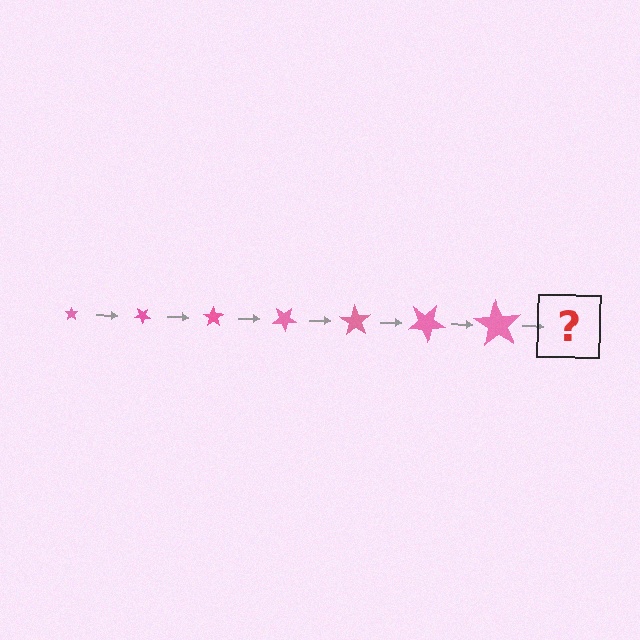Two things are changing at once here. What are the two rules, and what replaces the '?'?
The two rules are that the star grows larger each step and it rotates 35 degrees each step. The '?' should be a star, larger than the previous one and rotated 245 degrees from the start.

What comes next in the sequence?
The next element should be a star, larger than the previous one and rotated 245 degrees from the start.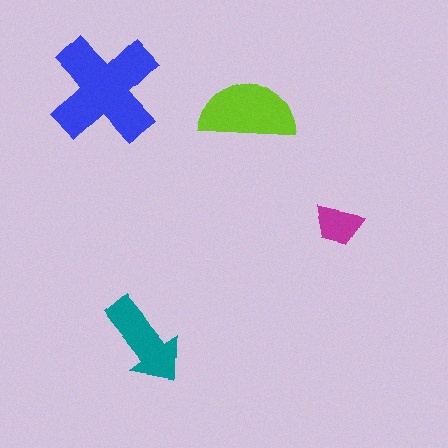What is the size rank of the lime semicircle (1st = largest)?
2nd.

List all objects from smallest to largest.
The magenta trapezoid, the teal arrow, the lime semicircle, the blue cross.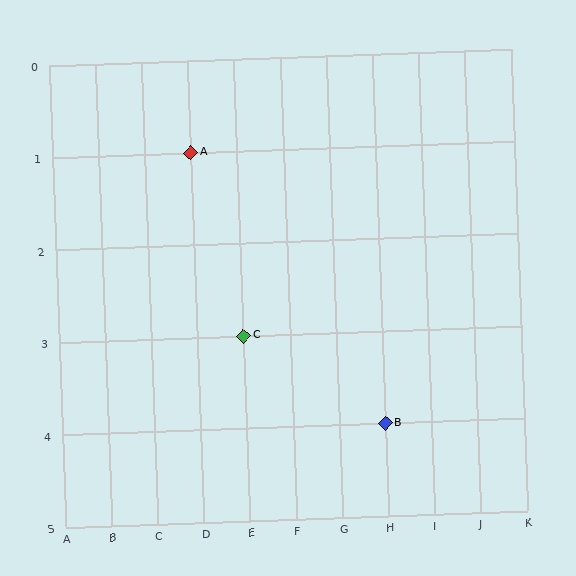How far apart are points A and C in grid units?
Points A and C are 1 column and 2 rows apart (about 2.2 grid units diagonally).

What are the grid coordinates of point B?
Point B is at grid coordinates (H, 4).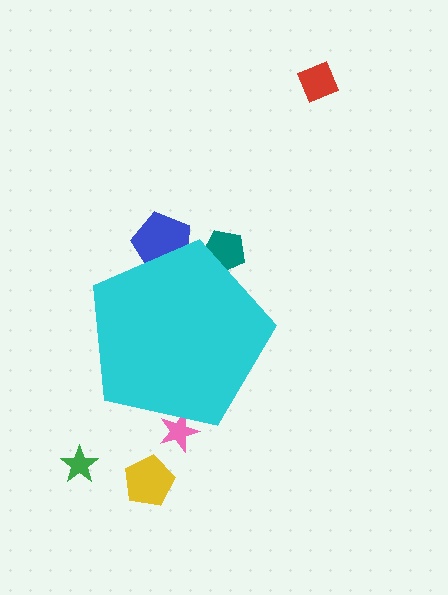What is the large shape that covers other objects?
A cyan pentagon.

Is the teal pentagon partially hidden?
Yes, the teal pentagon is partially hidden behind the cyan pentagon.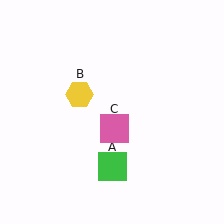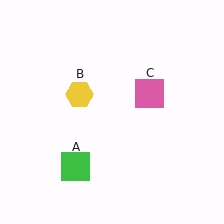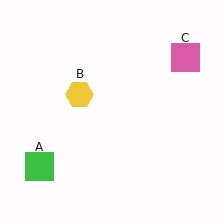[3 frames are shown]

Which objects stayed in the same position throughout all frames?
Yellow hexagon (object B) remained stationary.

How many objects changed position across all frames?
2 objects changed position: green square (object A), pink square (object C).